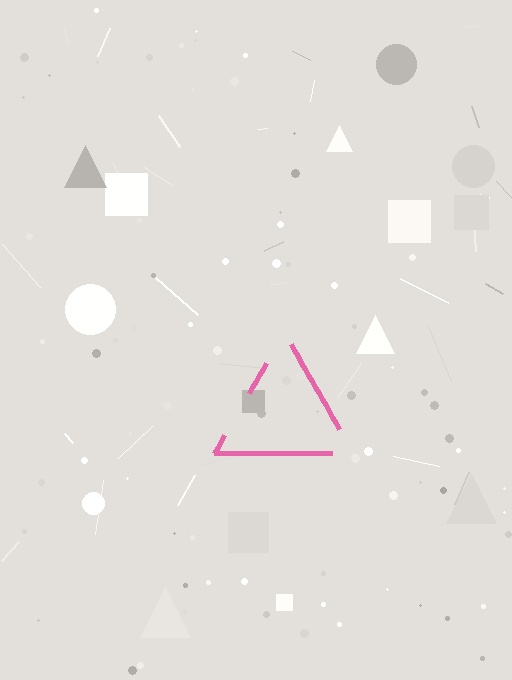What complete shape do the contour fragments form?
The contour fragments form a triangle.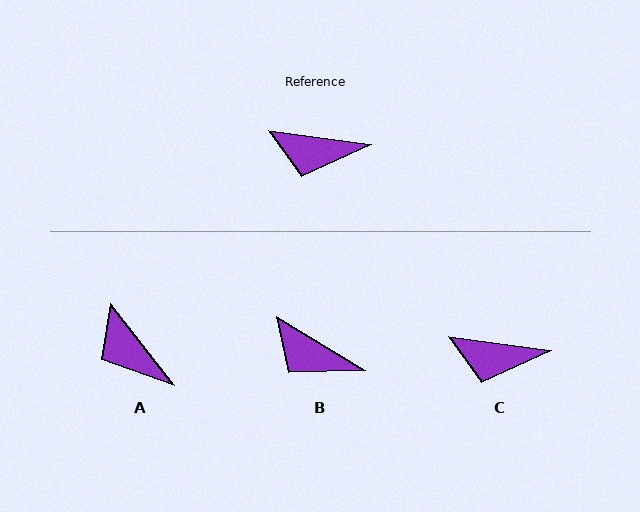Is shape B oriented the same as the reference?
No, it is off by about 24 degrees.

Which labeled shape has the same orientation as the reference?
C.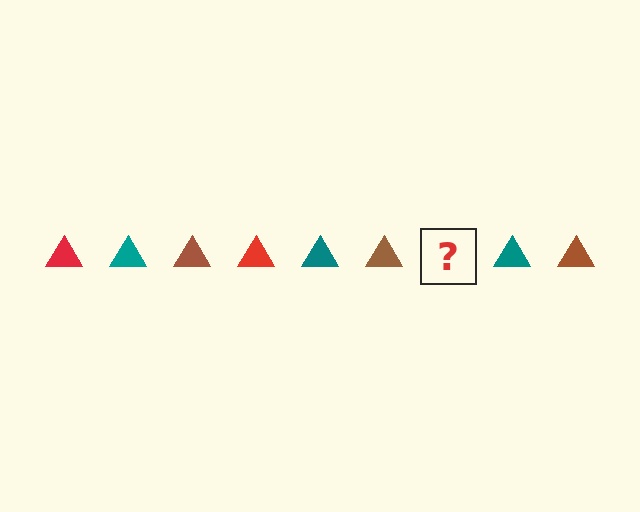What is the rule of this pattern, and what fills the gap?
The rule is that the pattern cycles through red, teal, brown triangles. The gap should be filled with a red triangle.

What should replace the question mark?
The question mark should be replaced with a red triangle.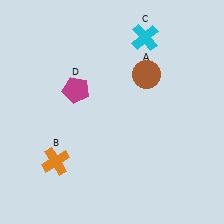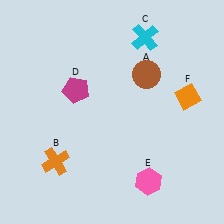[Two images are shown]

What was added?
A pink hexagon (E), an orange diamond (F) were added in Image 2.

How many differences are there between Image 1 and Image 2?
There are 2 differences between the two images.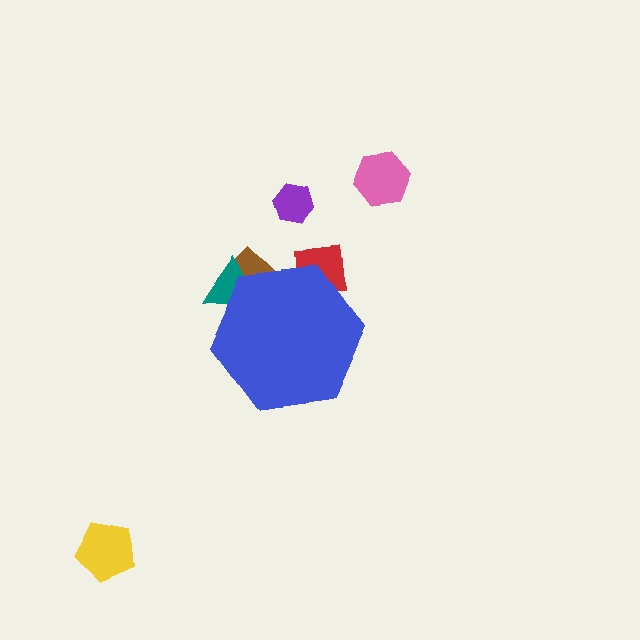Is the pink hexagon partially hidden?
No, the pink hexagon is fully visible.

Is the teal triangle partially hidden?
Yes, the teal triangle is partially hidden behind the blue hexagon.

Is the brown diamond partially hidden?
Yes, the brown diamond is partially hidden behind the blue hexagon.